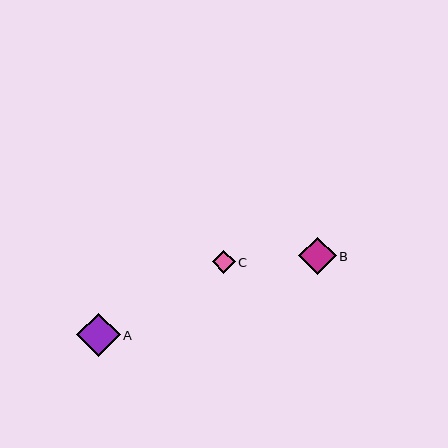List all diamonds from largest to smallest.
From largest to smallest: A, B, C.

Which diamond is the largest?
Diamond A is the largest with a size of approximately 44 pixels.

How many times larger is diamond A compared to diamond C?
Diamond A is approximately 1.9 times the size of diamond C.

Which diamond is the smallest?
Diamond C is the smallest with a size of approximately 23 pixels.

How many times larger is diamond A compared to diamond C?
Diamond A is approximately 1.9 times the size of diamond C.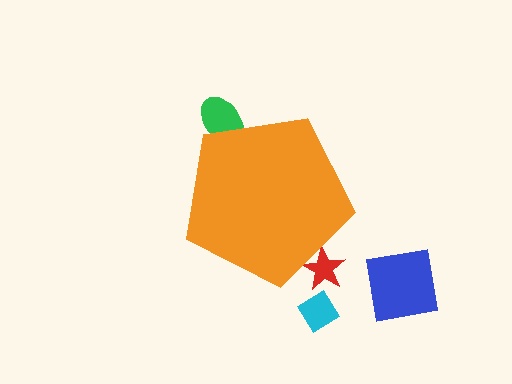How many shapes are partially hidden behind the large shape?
2 shapes are partially hidden.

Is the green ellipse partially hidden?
Yes, the green ellipse is partially hidden behind the orange pentagon.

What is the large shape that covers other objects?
An orange pentagon.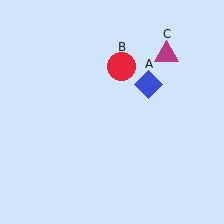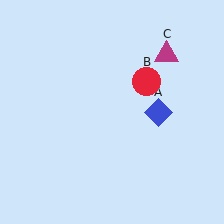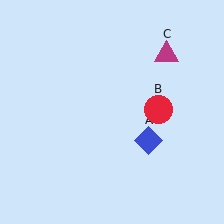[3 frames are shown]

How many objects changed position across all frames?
2 objects changed position: blue diamond (object A), red circle (object B).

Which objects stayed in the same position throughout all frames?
Magenta triangle (object C) remained stationary.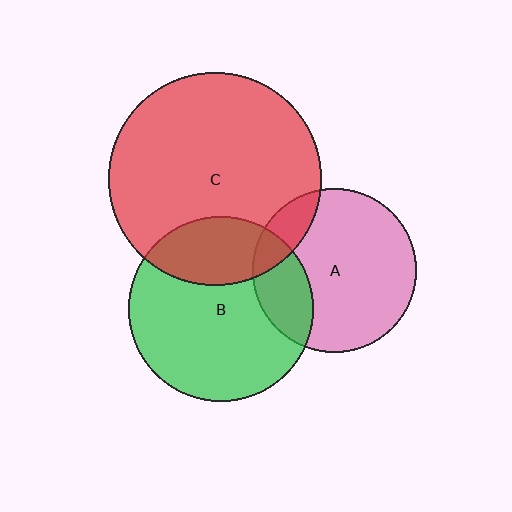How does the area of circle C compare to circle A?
Approximately 1.7 times.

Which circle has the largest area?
Circle C (red).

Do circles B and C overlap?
Yes.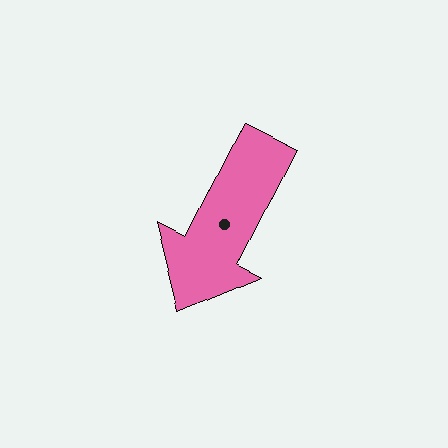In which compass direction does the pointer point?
Southwest.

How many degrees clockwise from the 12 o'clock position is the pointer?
Approximately 207 degrees.